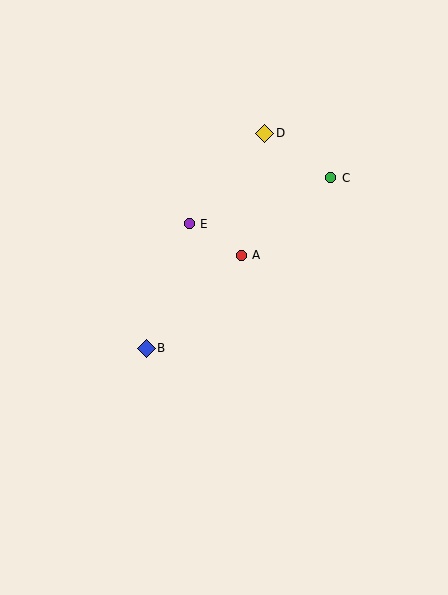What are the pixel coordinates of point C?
Point C is at (331, 178).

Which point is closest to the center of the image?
Point A at (241, 255) is closest to the center.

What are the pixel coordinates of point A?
Point A is at (241, 255).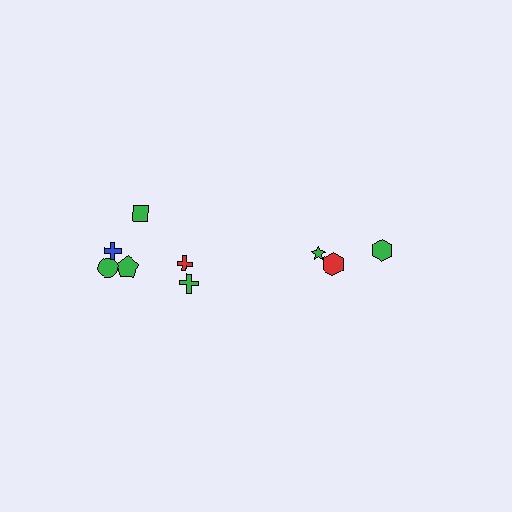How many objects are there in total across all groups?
There are 9 objects.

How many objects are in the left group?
There are 6 objects.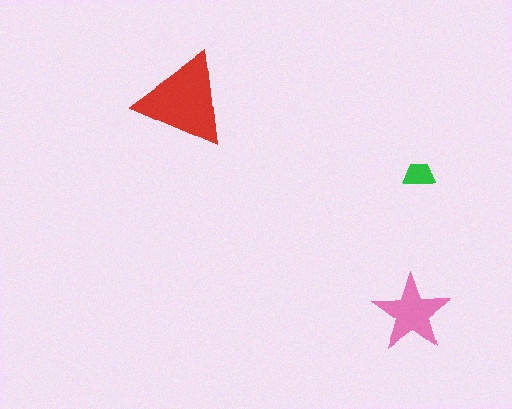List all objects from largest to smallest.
The red triangle, the pink star, the green trapezoid.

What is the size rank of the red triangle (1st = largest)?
1st.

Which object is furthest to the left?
The red triangle is leftmost.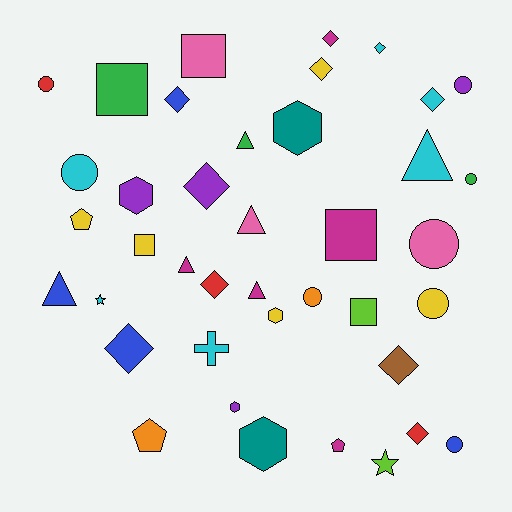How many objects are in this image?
There are 40 objects.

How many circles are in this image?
There are 8 circles.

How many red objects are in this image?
There are 3 red objects.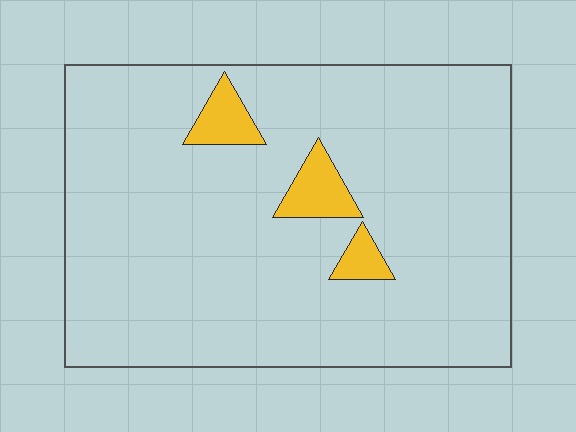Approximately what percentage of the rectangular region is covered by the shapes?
Approximately 5%.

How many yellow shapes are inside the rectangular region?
3.